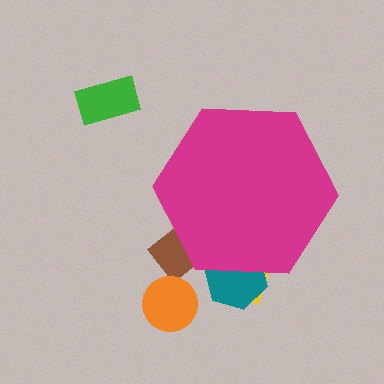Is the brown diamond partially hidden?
Yes, the brown diamond is partially hidden behind the magenta hexagon.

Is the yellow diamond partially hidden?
Yes, the yellow diamond is partially hidden behind the magenta hexagon.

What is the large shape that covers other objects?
A magenta hexagon.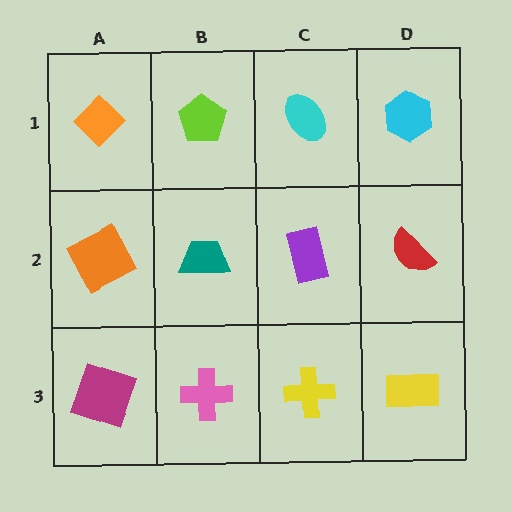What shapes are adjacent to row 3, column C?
A purple rectangle (row 2, column C), a pink cross (row 3, column B), a yellow rectangle (row 3, column D).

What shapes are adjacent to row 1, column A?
An orange square (row 2, column A), a lime pentagon (row 1, column B).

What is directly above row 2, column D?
A cyan hexagon.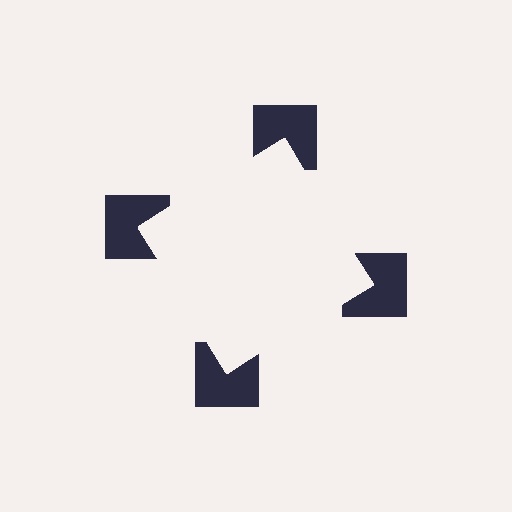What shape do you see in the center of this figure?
An illusory square — its edges are inferred from the aligned wedge cuts in the notched squares, not physically drawn.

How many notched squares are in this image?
There are 4 — one at each vertex of the illusory square.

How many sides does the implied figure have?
4 sides.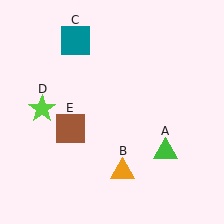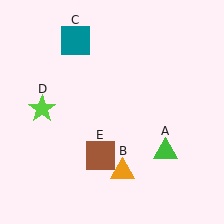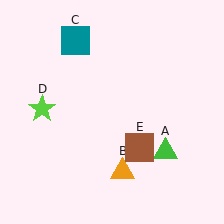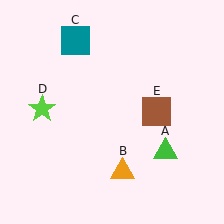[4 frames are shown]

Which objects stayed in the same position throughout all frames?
Green triangle (object A) and orange triangle (object B) and teal square (object C) and lime star (object D) remained stationary.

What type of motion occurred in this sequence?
The brown square (object E) rotated counterclockwise around the center of the scene.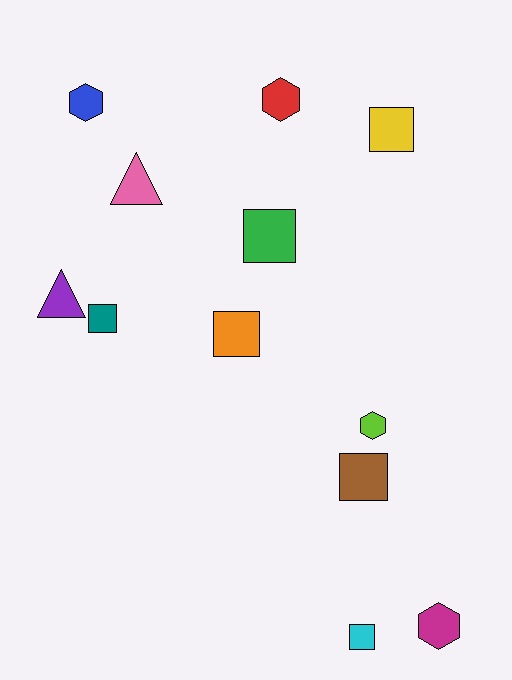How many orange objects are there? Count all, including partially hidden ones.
There is 1 orange object.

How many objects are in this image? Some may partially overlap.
There are 12 objects.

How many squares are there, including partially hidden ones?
There are 6 squares.